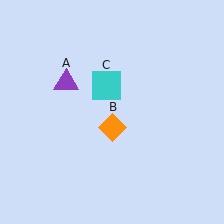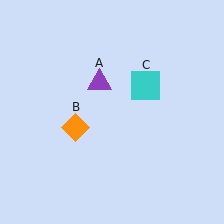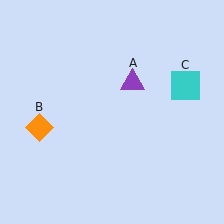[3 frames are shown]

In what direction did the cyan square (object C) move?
The cyan square (object C) moved right.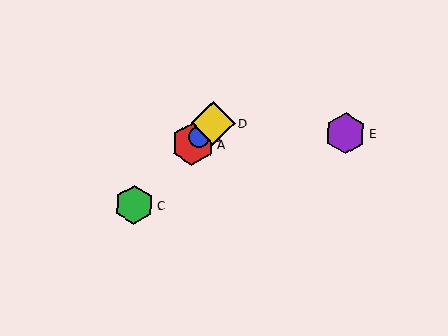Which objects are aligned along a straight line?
Objects A, B, C, D are aligned along a straight line.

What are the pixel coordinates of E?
Object E is at (345, 134).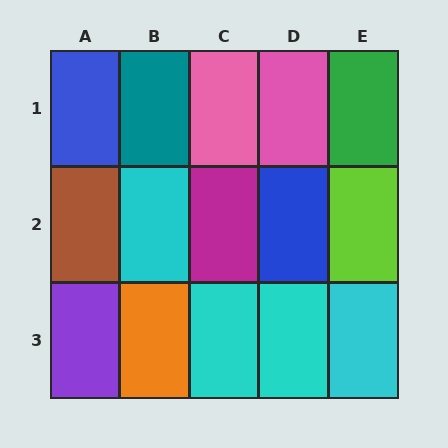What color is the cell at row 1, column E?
Green.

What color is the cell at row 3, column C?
Cyan.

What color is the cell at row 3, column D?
Cyan.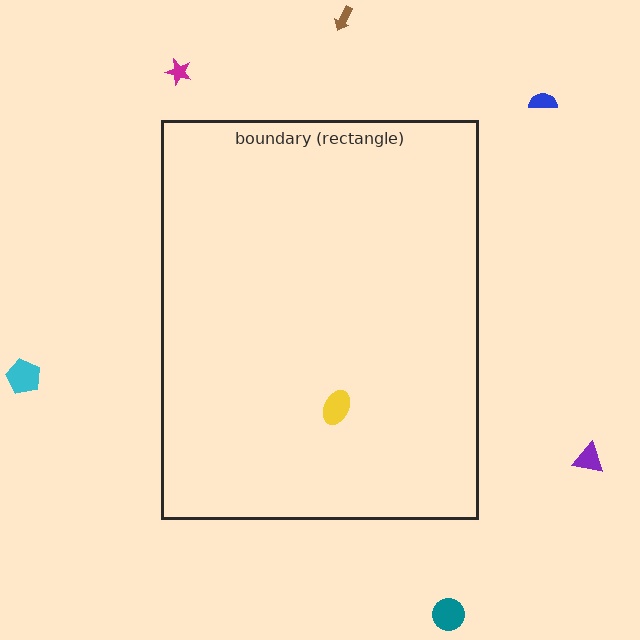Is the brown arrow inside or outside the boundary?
Outside.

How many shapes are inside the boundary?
1 inside, 6 outside.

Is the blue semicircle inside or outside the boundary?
Outside.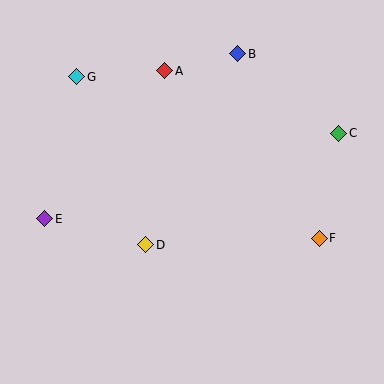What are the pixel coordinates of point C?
Point C is at (339, 133).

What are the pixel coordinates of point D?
Point D is at (146, 245).